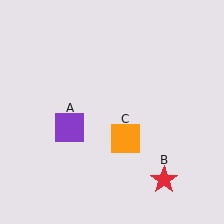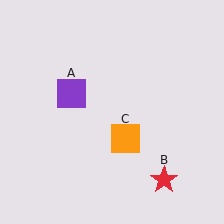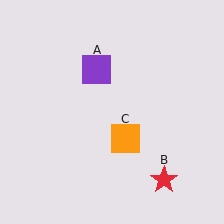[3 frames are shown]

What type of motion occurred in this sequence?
The purple square (object A) rotated clockwise around the center of the scene.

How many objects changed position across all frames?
1 object changed position: purple square (object A).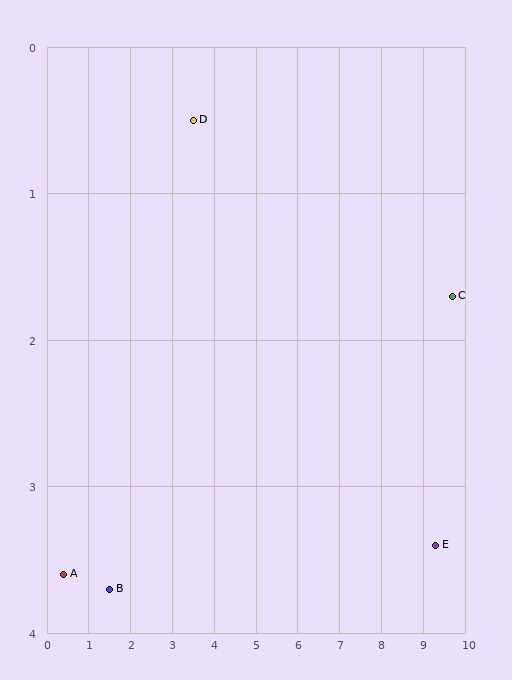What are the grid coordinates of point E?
Point E is at approximately (9.3, 3.4).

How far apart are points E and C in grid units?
Points E and C are about 1.7 grid units apart.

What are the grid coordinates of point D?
Point D is at approximately (3.5, 0.5).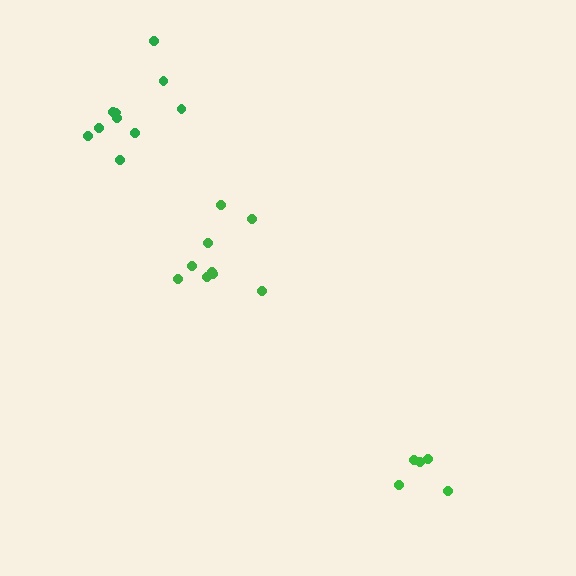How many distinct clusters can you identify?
There are 3 distinct clusters.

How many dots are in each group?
Group 1: 9 dots, Group 2: 5 dots, Group 3: 10 dots (24 total).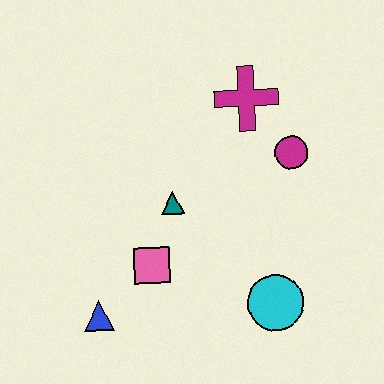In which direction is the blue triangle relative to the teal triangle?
The blue triangle is below the teal triangle.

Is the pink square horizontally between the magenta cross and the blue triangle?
Yes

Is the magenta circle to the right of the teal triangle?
Yes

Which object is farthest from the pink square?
The magenta cross is farthest from the pink square.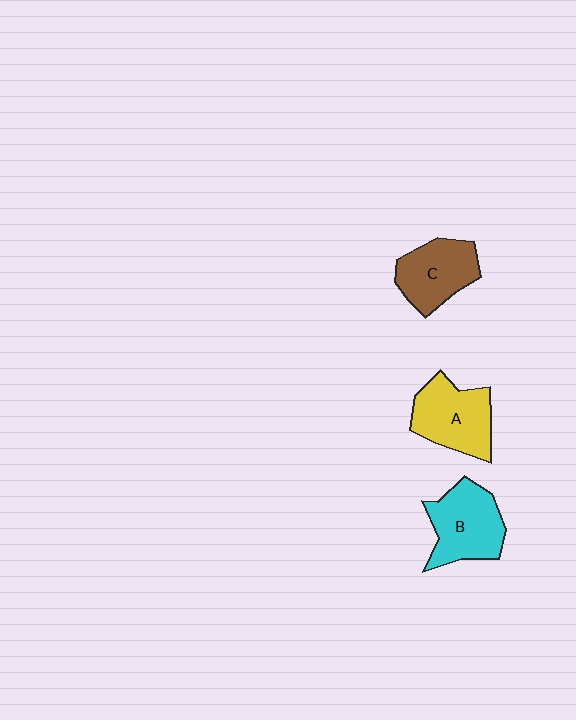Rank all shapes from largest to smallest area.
From largest to smallest: B (cyan), A (yellow), C (brown).